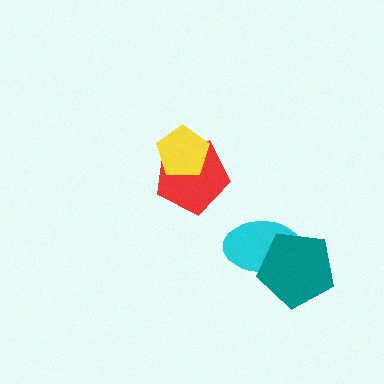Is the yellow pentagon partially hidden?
No, no other shape covers it.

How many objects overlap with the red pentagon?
1 object overlaps with the red pentagon.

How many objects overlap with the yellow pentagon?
1 object overlaps with the yellow pentagon.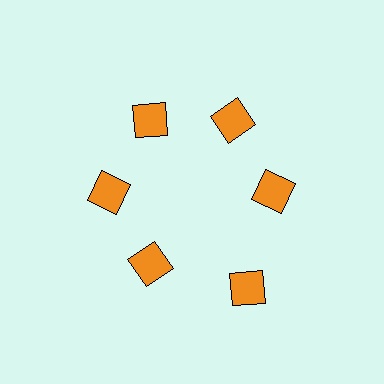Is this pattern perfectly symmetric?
No. The 6 orange diamonds are arranged in a ring, but one element near the 5 o'clock position is pushed outward from the center, breaking the 6-fold rotational symmetry.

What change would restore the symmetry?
The symmetry would be restored by moving it inward, back onto the ring so that all 6 diamonds sit at equal angles and equal distance from the center.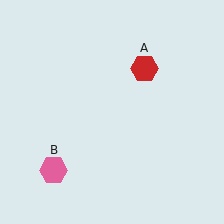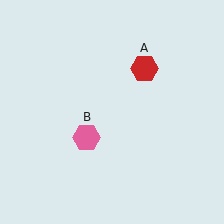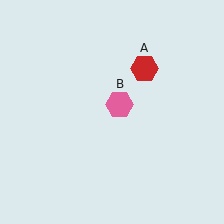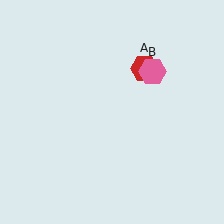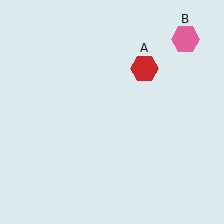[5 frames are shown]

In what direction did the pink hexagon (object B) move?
The pink hexagon (object B) moved up and to the right.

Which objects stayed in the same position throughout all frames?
Red hexagon (object A) remained stationary.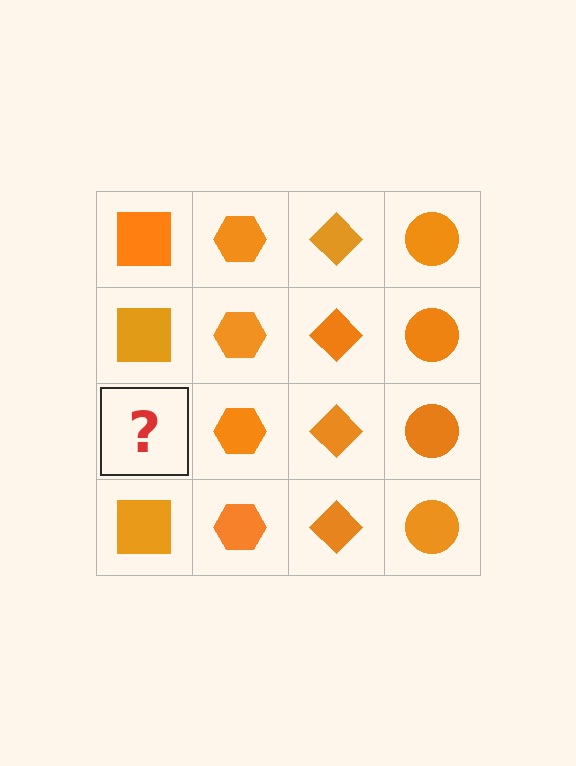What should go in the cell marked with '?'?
The missing cell should contain an orange square.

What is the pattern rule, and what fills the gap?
The rule is that each column has a consistent shape. The gap should be filled with an orange square.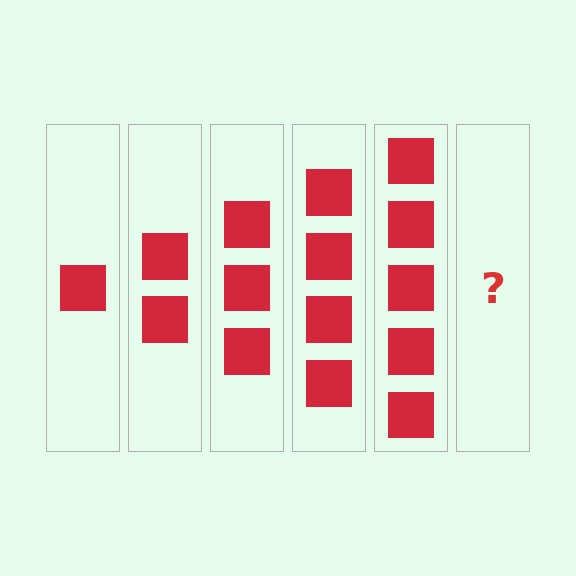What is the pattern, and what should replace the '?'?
The pattern is that each step adds one more square. The '?' should be 6 squares.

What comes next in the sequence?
The next element should be 6 squares.